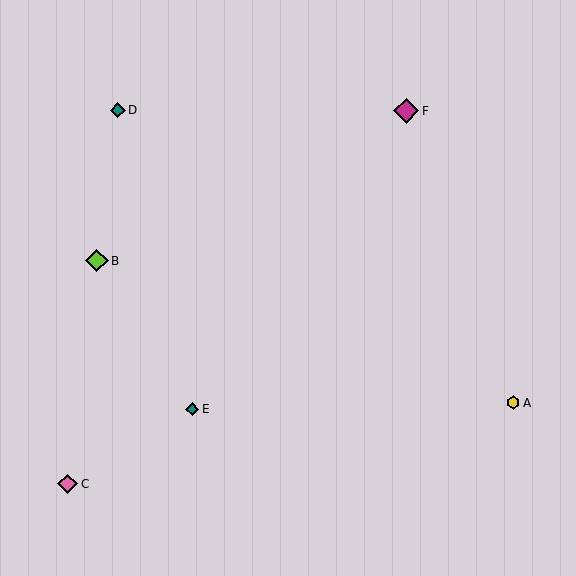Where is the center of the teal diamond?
The center of the teal diamond is at (118, 110).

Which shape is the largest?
The magenta diamond (labeled F) is the largest.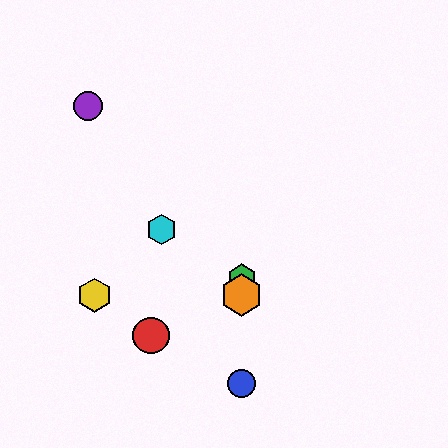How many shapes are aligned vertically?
3 shapes (the blue circle, the green hexagon, the orange hexagon) are aligned vertically.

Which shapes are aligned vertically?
The blue circle, the green hexagon, the orange hexagon are aligned vertically.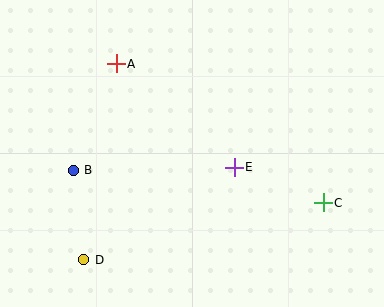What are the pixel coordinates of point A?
Point A is at (116, 64).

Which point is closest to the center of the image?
Point E at (234, 167) is closest to the center.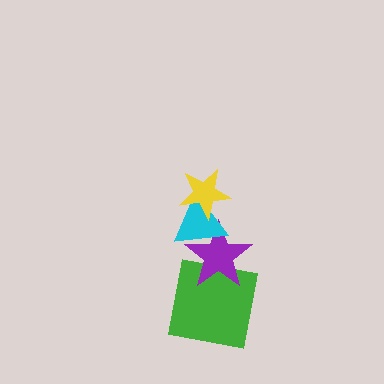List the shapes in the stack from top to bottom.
From top to bottom: the yellow star, the cyan triangle, the purple star, the green square.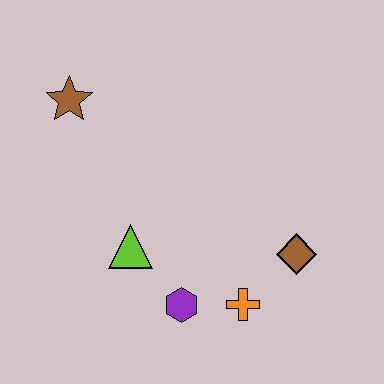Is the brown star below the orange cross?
No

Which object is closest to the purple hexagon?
The orange cross is closest to the purple hexagon.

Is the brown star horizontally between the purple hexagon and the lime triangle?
No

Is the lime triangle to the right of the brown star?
Yes